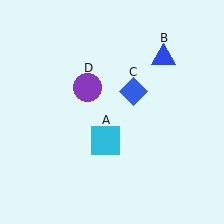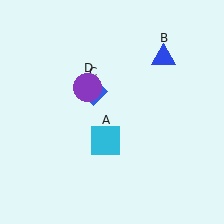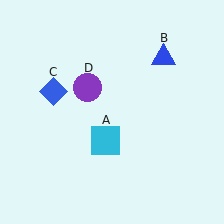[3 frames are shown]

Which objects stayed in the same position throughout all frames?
Cyan square (object A) and blue triangle (object B) and purple circle (object D) remained stationary.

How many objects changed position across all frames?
1 object changed position: blue diamond (object C).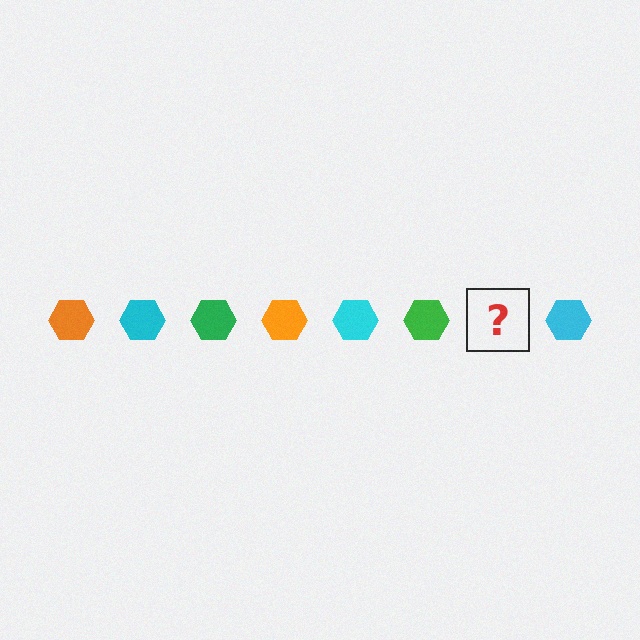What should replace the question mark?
The question mark should be replaced with an orange hexagon.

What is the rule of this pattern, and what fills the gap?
The rule is that the pattern cycles through orange, cyan, green hexagons. The gap should be filled with an orange hexagon.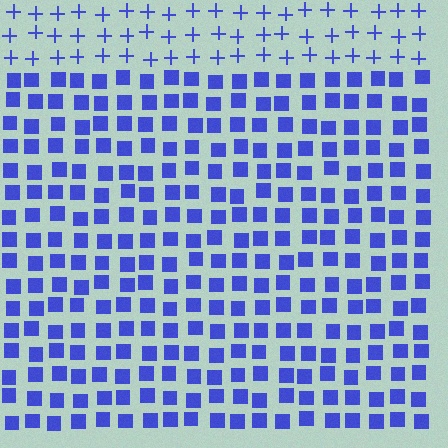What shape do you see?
I see a rectangle.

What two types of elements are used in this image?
The image uses squares inside the rectangle region and plus signs outside it.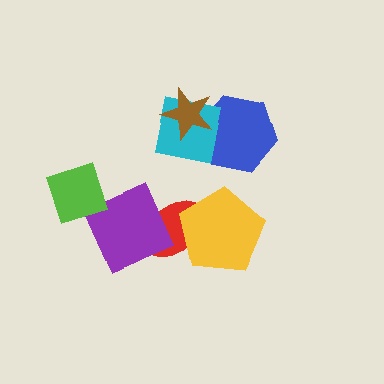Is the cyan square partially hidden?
Yes, it is partially covered by another shape.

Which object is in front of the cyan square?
The brown star is in front of the cyan square.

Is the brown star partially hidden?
No, no other shape covers it.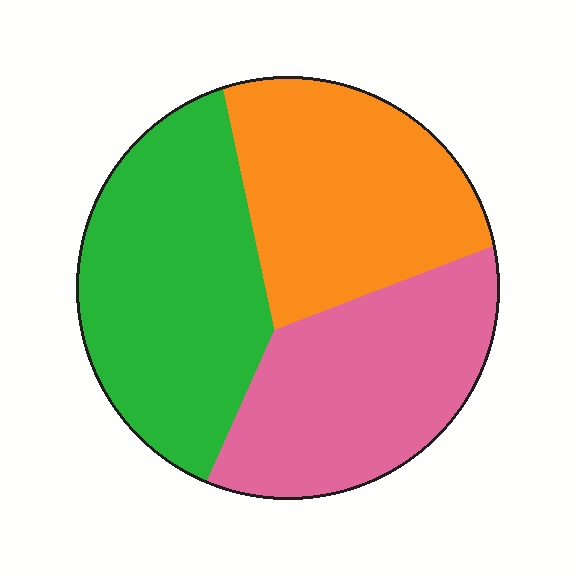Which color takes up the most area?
Green, at roughly 35%.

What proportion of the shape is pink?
Pink takes up about one third (1/3) of the shape.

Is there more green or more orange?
Green.